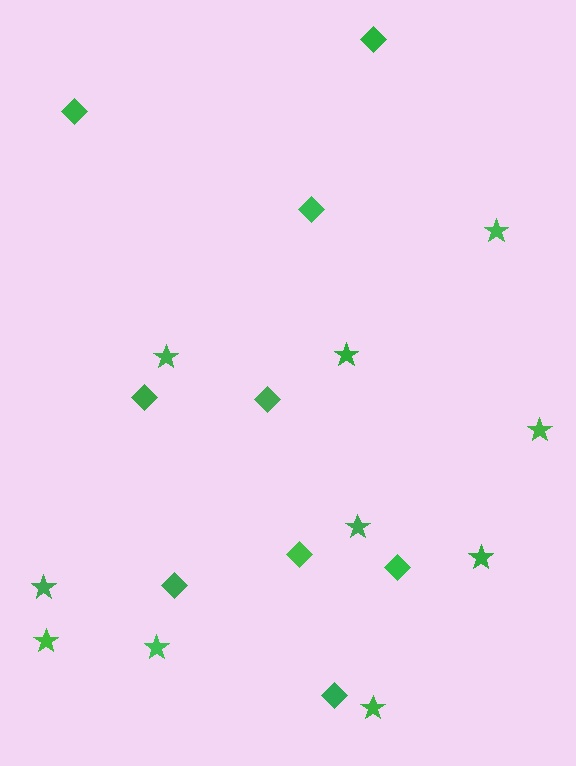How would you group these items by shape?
There are 2 groups: one group of diamonds (9) and one group of stars (10).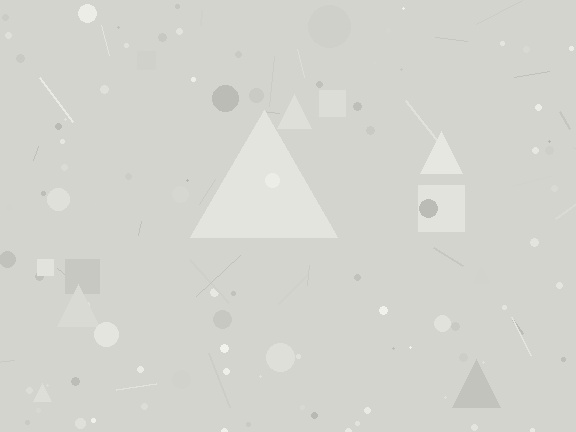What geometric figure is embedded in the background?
A triangle is embedded in the background.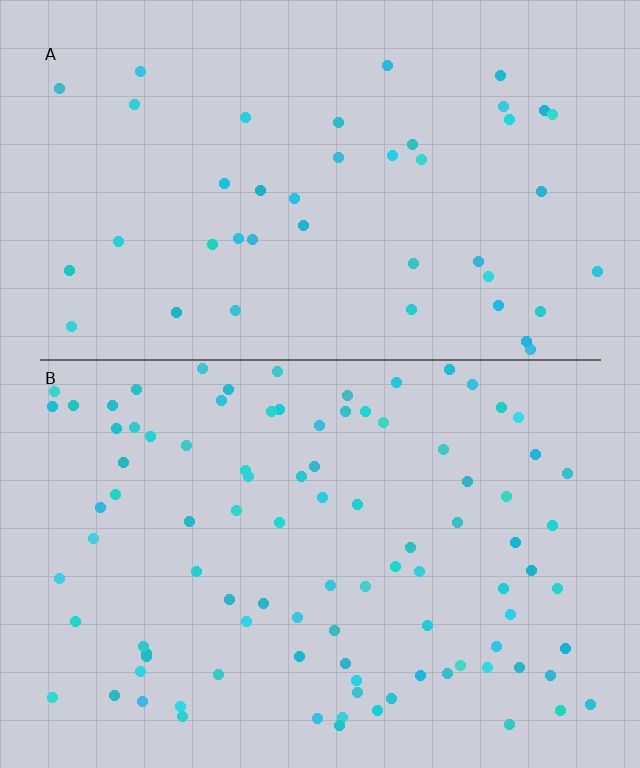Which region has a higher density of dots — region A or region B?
B (the bottom).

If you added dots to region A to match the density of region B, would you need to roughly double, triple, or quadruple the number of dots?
Approximately double.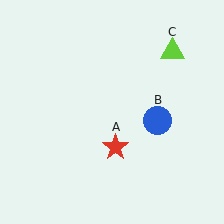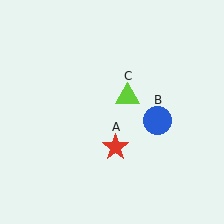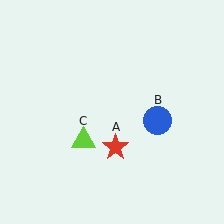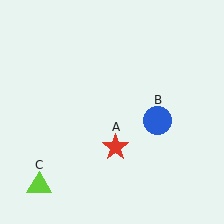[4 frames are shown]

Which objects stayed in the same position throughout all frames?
Red star (object A) and blue circle (object B) remained stationary.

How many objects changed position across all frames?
1 object changed position: lime triangle (object C).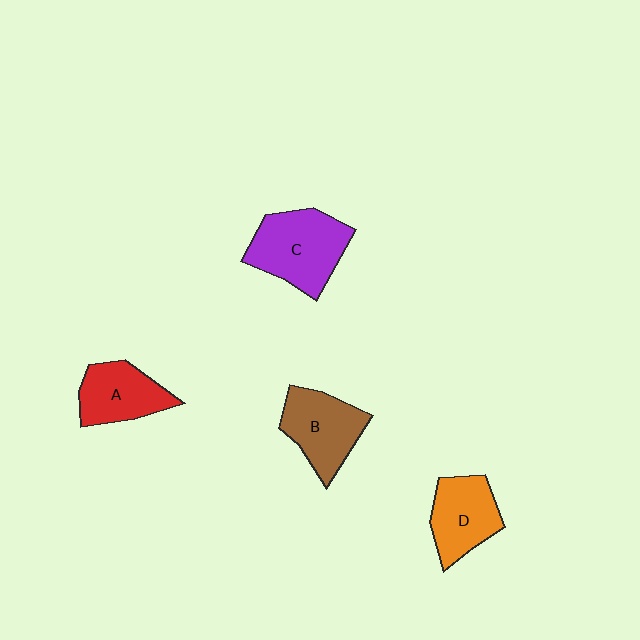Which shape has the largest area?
Shape C (purple).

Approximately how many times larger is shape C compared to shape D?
Approximately 1.3 times.